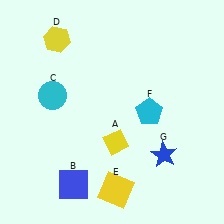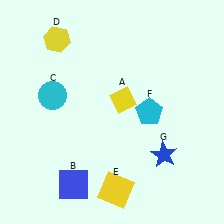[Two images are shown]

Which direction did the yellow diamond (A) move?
The yellow diamond (A) moved up.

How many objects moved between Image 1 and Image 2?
1 object moved between the two images.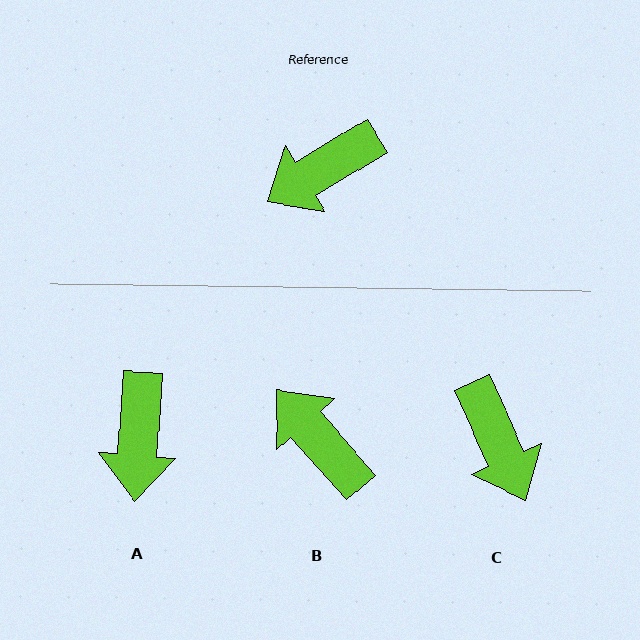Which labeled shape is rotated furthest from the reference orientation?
C, about 83 degrees away.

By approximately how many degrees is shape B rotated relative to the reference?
Approximately 80 degrees clockwise.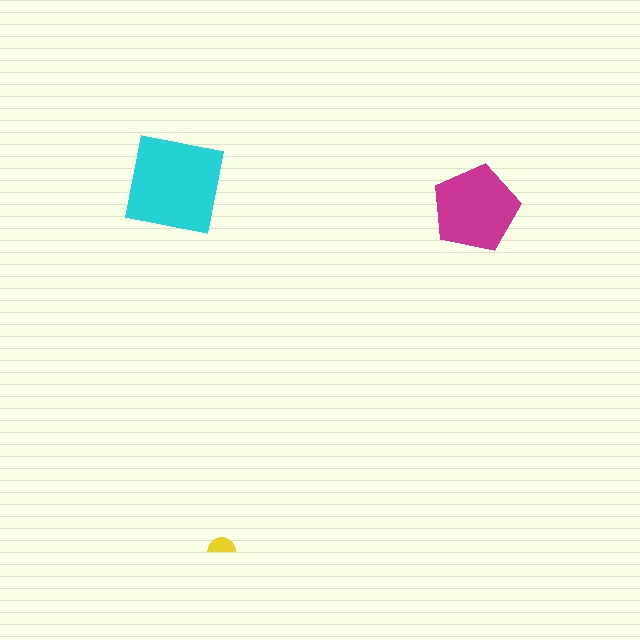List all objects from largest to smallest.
The cyan square, the magenta pentagon, the yellow semicircle.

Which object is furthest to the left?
The cyan square is leftmost.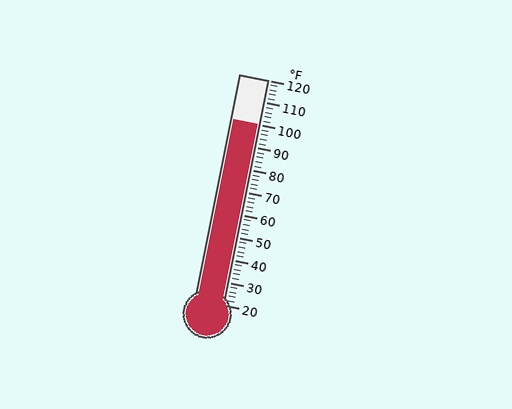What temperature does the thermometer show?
The thermometer shows approximately 100°F.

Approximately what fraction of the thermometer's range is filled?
The thermometer is filled to approximately 80% of its range.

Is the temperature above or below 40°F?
The temperature is above 40°F.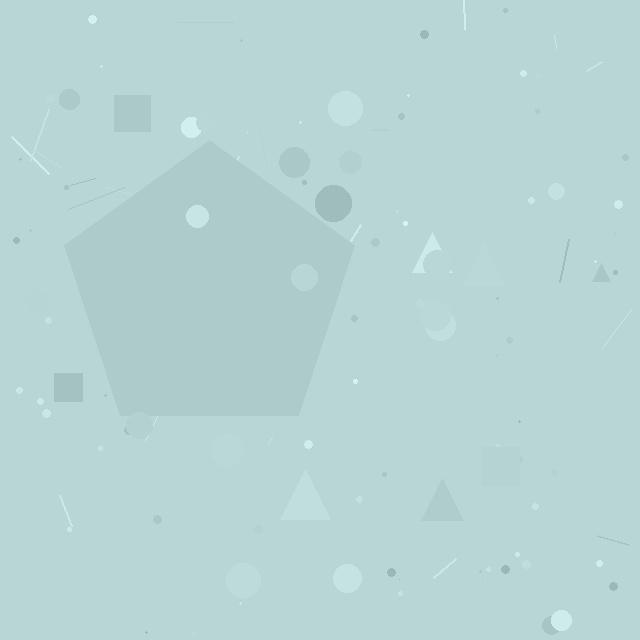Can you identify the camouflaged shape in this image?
The camouflaged shape is a pentagon.